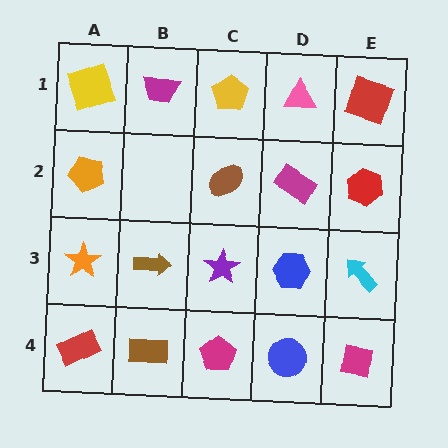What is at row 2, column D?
A magenta rectangle.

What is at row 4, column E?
A magenta square.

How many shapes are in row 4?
5 shapes.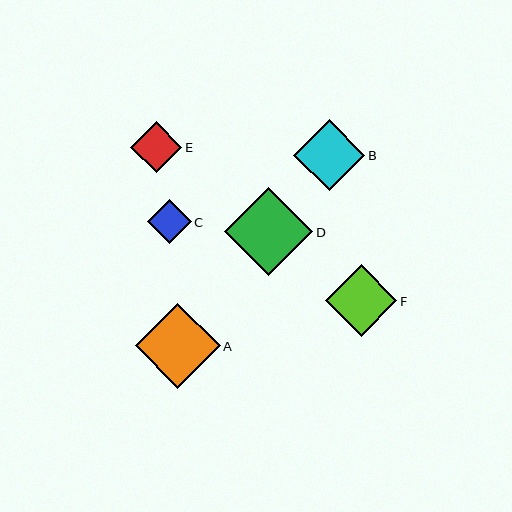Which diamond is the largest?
Diamond D is the largest with a size of approximately 88 pixels.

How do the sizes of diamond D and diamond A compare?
Diamond D and diamond A are approximately the same size.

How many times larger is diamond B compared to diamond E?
Diamond B is approximately 1.4 times the size of diamond E.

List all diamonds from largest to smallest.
From largest to smallest: D, A, F, B, E, C.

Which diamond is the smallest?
Diamond C is the smallest with a size of approximately 44 pixels.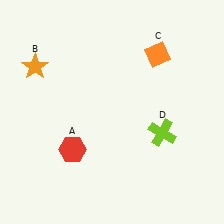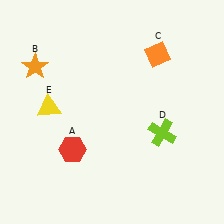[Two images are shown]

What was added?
A yellow triangle (E) was added in Image 2.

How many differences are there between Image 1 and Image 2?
There is 1 difference between the two images.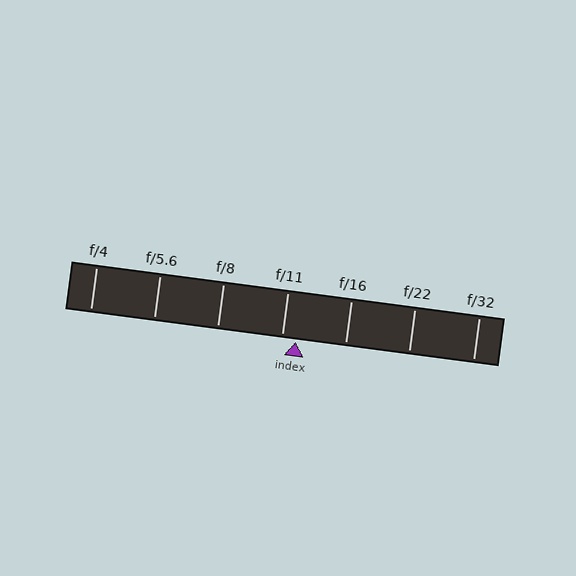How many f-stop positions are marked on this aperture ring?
There are 7 f-stop positions marked.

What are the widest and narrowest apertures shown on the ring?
The widest aperture shown is f/4 and the narrowest is f/32.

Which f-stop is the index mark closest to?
The index mark is closest to f/11.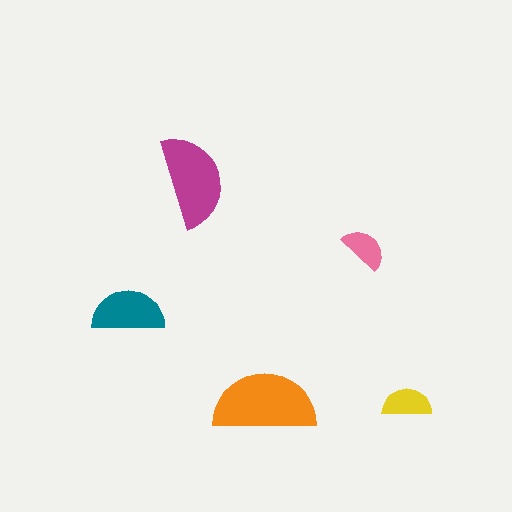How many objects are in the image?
There are 5 objects in the image.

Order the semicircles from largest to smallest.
the orange one, the magenta one, the teal one, the yellow one, the pink one.